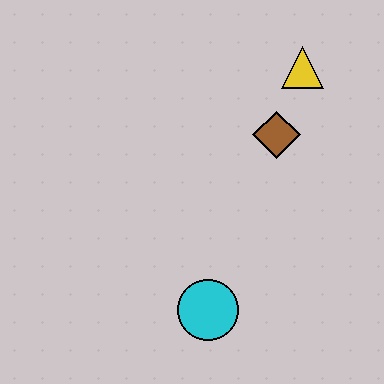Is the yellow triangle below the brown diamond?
No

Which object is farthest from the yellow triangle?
The cyan circle is farthest from the yellow triangle.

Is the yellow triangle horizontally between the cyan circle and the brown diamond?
No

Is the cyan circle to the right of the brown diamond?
No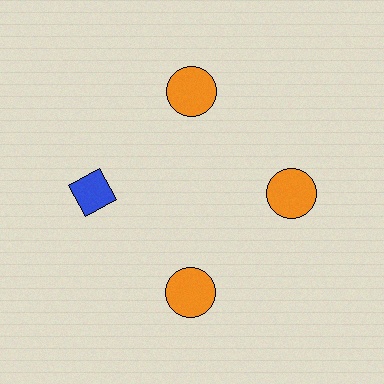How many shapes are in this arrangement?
There are 4 shapes arranged in a ring pattern.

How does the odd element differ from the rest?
It differs in both color (blue instead of orange) and shape (diamond instead of circle).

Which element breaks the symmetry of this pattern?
The blue diamond at roughly the 9 o'clock position breaks the symmetry. All other shapes are orange circles.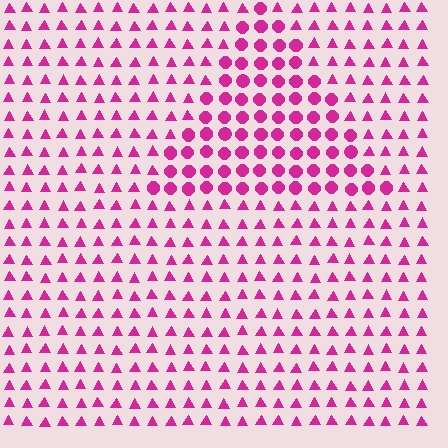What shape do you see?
I see a triangle.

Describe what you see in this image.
The image is filled with small magenta elements arranged in a uniform grid. A triangle-shaped region contains circles, while the surrounding area contains triangles. The boundary is defined purely by the change in element shape.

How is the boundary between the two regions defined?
The boundary is defined by a change in element shape: circles inside vs. triangles outside. All elements share the same color and spacing.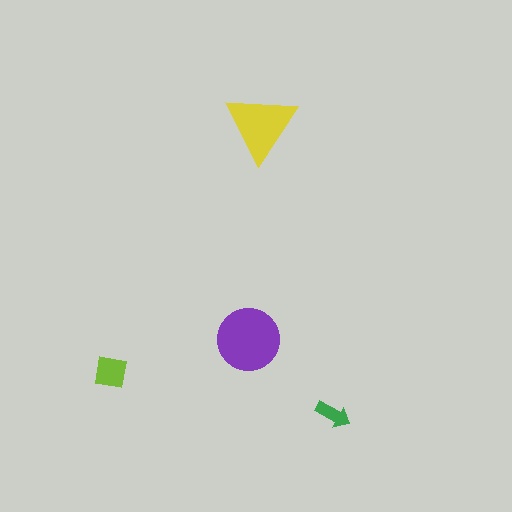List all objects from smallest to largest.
The green arrow, the lime square, the yellow triangle, the purple circle.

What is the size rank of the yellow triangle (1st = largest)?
2nd.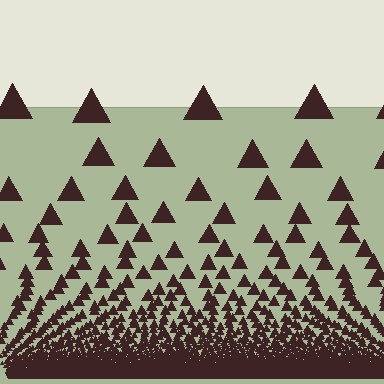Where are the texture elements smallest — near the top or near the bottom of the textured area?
Near the bottom.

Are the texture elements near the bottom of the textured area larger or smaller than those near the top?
Smaller. The gradient is inverted — elements near the bottom are smaller and denser.